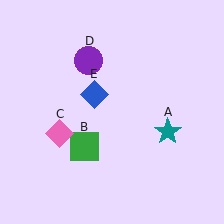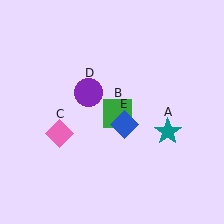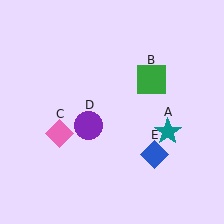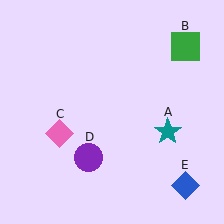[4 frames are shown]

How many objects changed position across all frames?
3 objects changed position: green square (object B), purple circle (object D), blue diamond (object E).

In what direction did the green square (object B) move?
The green square (object B) moved up and to the right.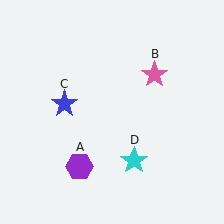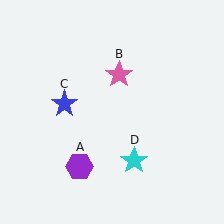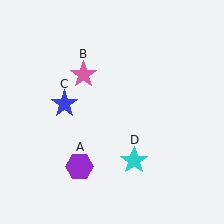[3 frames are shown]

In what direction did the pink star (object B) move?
The pink star (object B) moved left.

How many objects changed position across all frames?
1 object changed position: pink star (object B).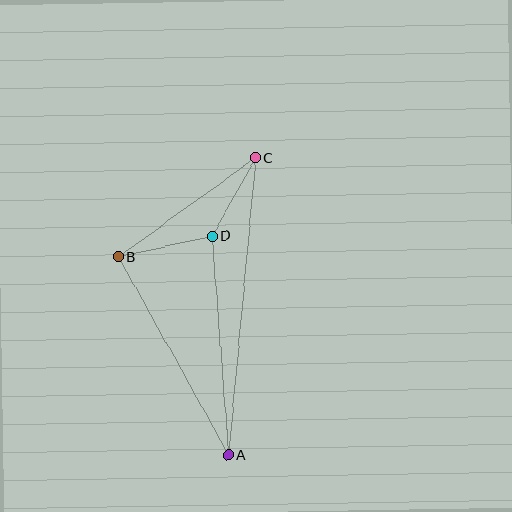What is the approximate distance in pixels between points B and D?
The distance between B and D is approximately 96 pixels.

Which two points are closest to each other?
Points C and D are closest to each other.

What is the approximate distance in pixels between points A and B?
The distance between A and B is approximately 227 pixels.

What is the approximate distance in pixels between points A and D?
The distance between A and D is approximately 220 pixels.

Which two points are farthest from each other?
Points A and C are farthest from each other.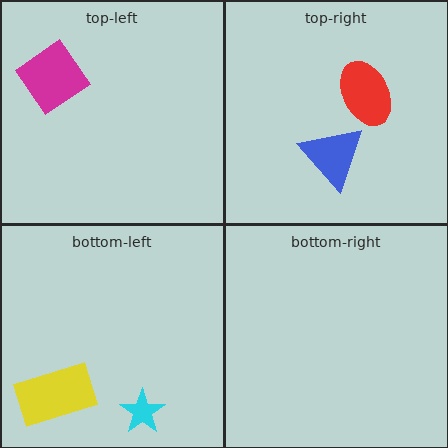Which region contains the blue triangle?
The top-right region.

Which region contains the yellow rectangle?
The bottom-left region.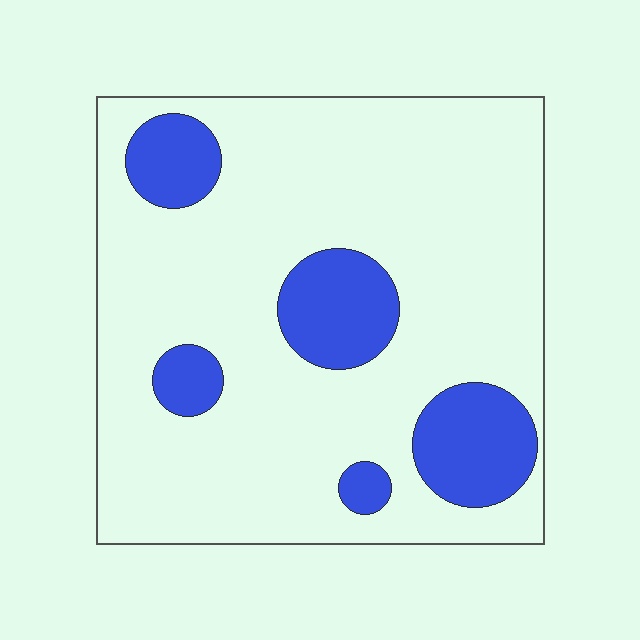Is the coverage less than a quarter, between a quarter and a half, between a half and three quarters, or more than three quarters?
Less than a quarter.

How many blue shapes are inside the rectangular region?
5.